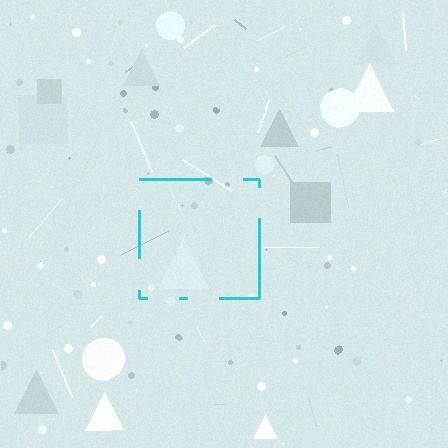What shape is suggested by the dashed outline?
The dashed outline suggests a square.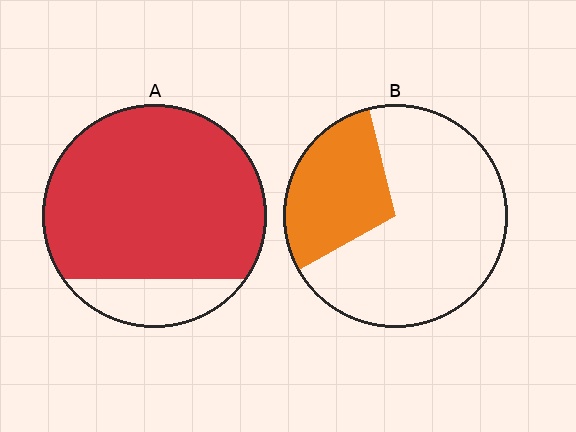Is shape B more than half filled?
No.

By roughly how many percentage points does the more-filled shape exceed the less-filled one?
By roughly 55 percentage points (A over B).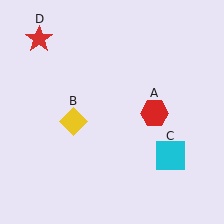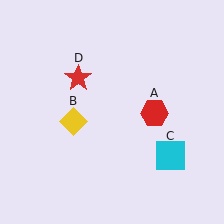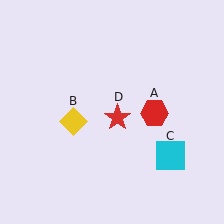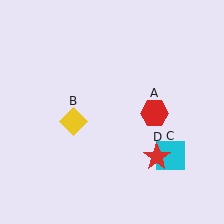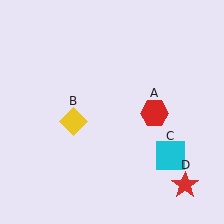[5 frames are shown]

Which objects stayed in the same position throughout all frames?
Red hexagon (object A) and yellow diamond (object B) and cyan square (object C) remained stationary.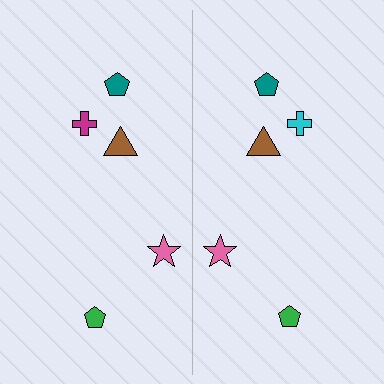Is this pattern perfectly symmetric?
No, the pattern is not perfectly symmetric. The cyan cross on the right side breaks the symmetry — its mirror counterpart is magenta.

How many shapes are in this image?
There are 10 shapes in this image.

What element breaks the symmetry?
The cyan cross on the right side breaks the symmetry — its mirror counterpart is magenta.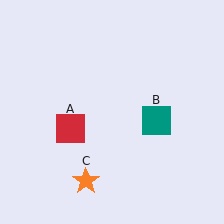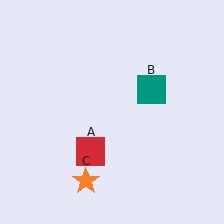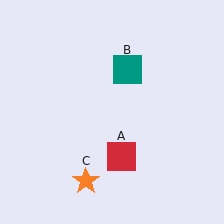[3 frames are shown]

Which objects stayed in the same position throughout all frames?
Orange star (object C) remained stationary.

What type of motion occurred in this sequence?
The red square (object A), teal square (object B) rotated counterclockwise around the center of the scene.